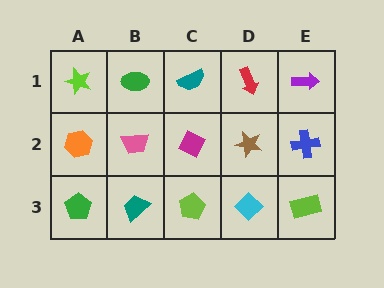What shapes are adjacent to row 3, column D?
A brown star (row 2, column D), a lime pentagon (row 3, column C), a lime rectangle (row 3, column E).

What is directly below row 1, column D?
A brown star.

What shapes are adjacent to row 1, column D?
A brown star (row 2, column D), a teal semicircle (row 1, column C), a purple arrow (row 1, column E).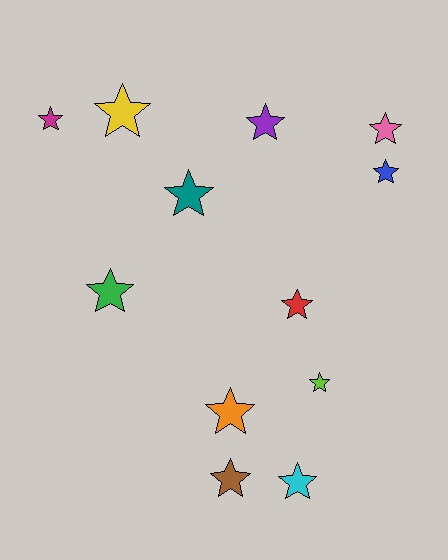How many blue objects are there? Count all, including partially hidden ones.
There is 1 blue object.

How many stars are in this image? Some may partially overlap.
There are 12 stars.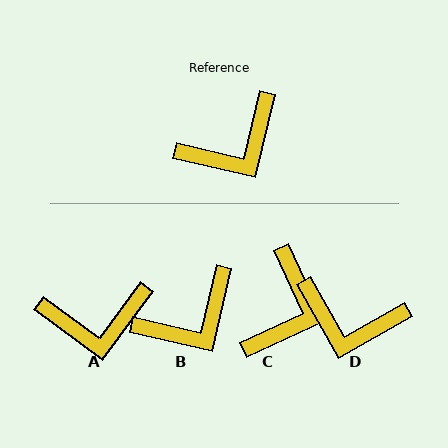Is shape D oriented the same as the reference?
No, it is off by about 48 degrees.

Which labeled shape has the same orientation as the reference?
B.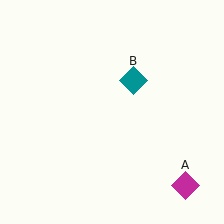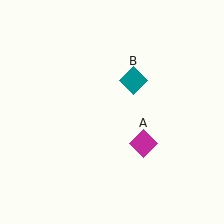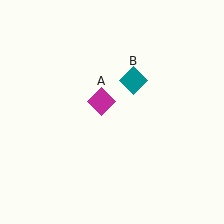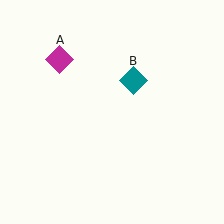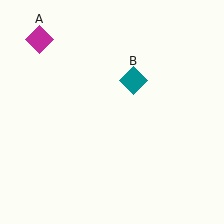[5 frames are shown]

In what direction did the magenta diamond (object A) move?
The magenta diamond (object A) moved up and to the left.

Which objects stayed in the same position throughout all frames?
Teal diamond (object B) remained stationary.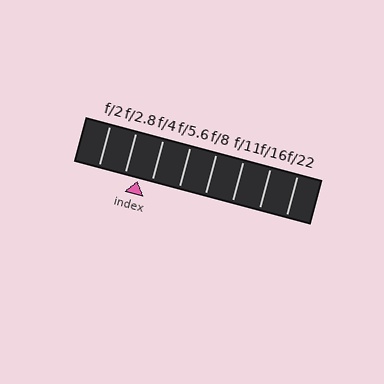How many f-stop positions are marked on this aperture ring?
There are 8 f-stop positions marked.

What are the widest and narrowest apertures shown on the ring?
The widest aperture shown is f/2 and the narrowest is f/22.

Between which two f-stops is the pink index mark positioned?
The index mark is between f/2.8 and f/4.